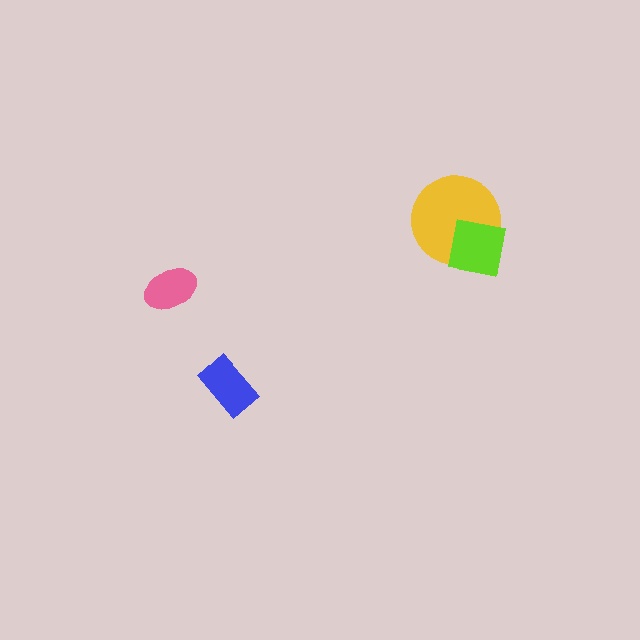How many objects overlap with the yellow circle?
1 object overlaps with the yellow circle.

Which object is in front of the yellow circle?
The lime square is in front of the yellow circle.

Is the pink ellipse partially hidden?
No, no other shape covers it.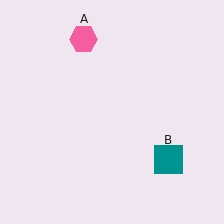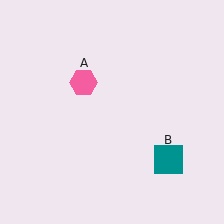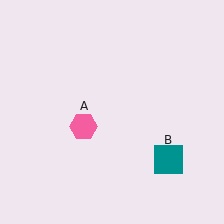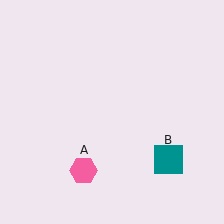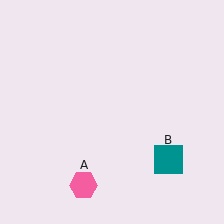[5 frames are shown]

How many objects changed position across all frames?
1 object changed position: pink hexagon (object A).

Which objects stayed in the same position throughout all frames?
Teal square (object B) remained stationary.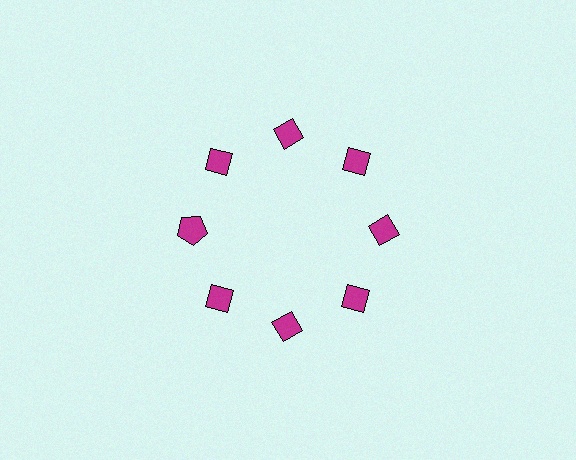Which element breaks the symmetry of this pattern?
The magenta pentagon at roughly the 9 o'clock position breaks the symmetry. All other shapes are magenta diamonds.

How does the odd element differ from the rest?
It has a different shape: pentagon instead of diamond.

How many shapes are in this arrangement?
There are 8 shapes arranged in a ring pattern.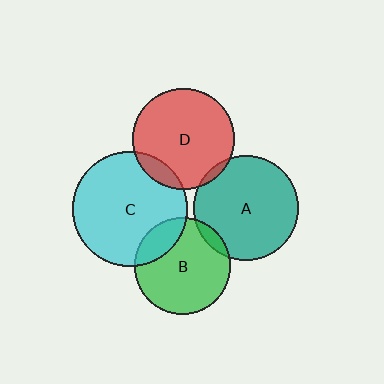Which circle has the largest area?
Circle C (cyan).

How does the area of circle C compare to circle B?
Approximately 1.4 times.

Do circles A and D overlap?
Yes.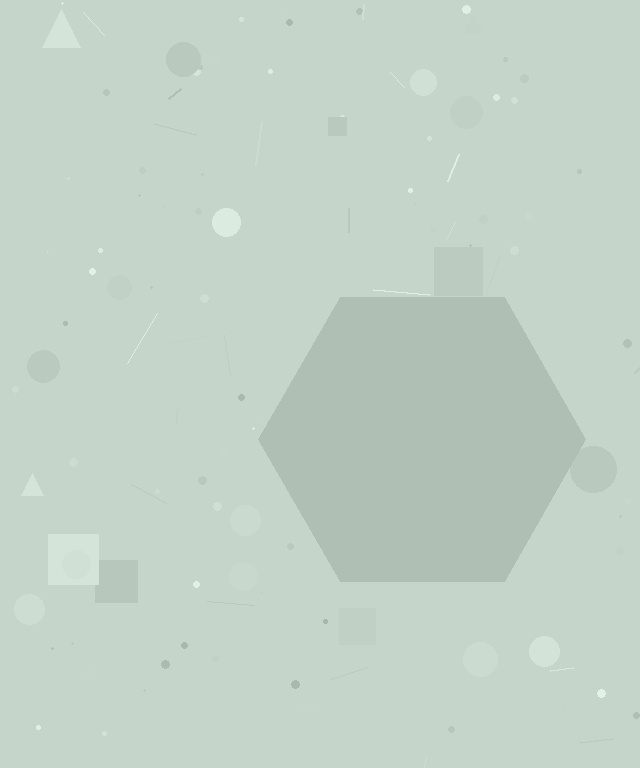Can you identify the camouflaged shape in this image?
The camouflaged shape is a hexagon.